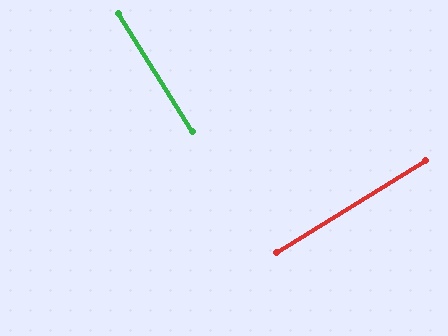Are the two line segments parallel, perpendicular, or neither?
Perpendicular — they meet at approximately 90°.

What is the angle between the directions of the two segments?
Approximately 90 degrees.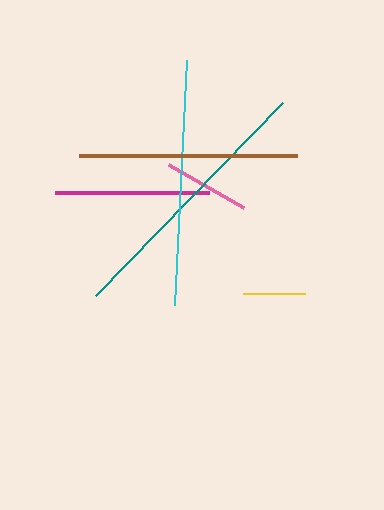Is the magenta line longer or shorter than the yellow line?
The magenta line is longer than the yellow line.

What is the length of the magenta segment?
The magenta segment is approximately 154 pixels long.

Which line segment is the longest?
The teal line is the longest at approximately 269 pixels.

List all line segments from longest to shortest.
From longest to shortest: teal, cyan, brown, magenta, pink, yellow.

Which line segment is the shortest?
The yellow line is the shortest at approximately 62 pixels.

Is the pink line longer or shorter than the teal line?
The teal line is longer than the pink line.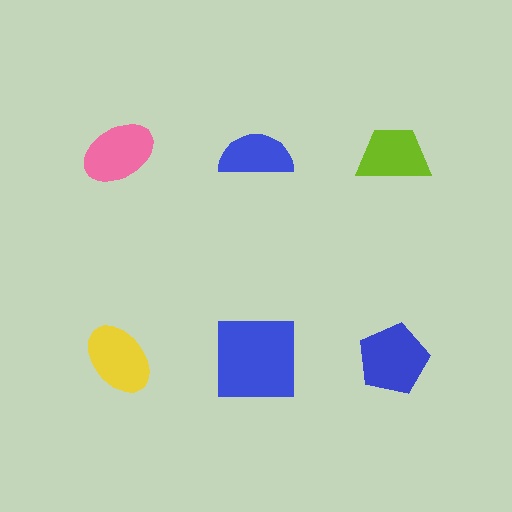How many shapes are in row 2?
3 shapes.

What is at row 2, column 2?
A blue square.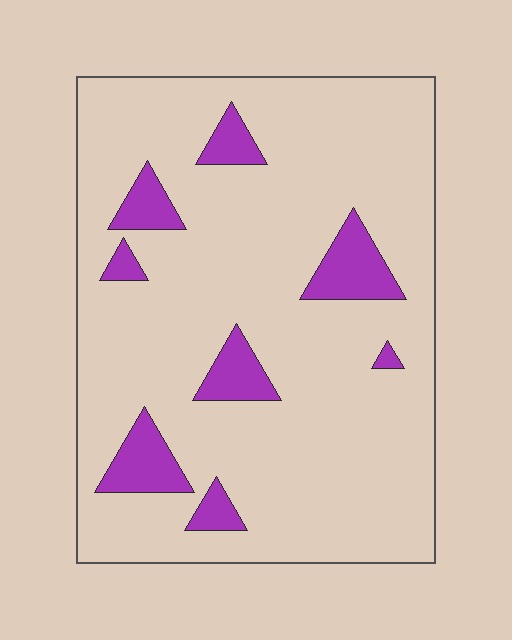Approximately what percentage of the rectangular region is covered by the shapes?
Approximately 10%.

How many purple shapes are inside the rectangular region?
8.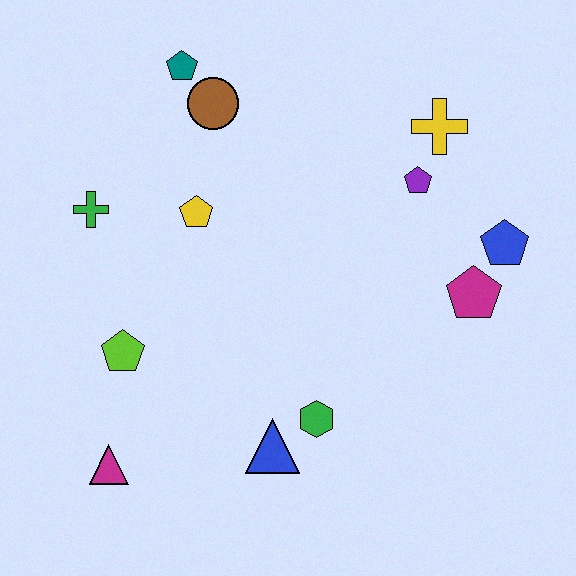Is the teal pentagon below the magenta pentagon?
No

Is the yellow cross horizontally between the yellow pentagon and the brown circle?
No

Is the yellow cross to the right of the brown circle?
Yes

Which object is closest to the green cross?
The yellow pentagon is closest to the green cross.